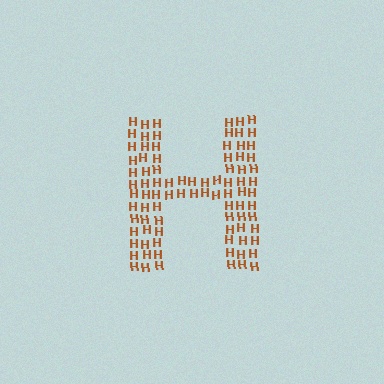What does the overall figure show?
The overall figure shows the letter H.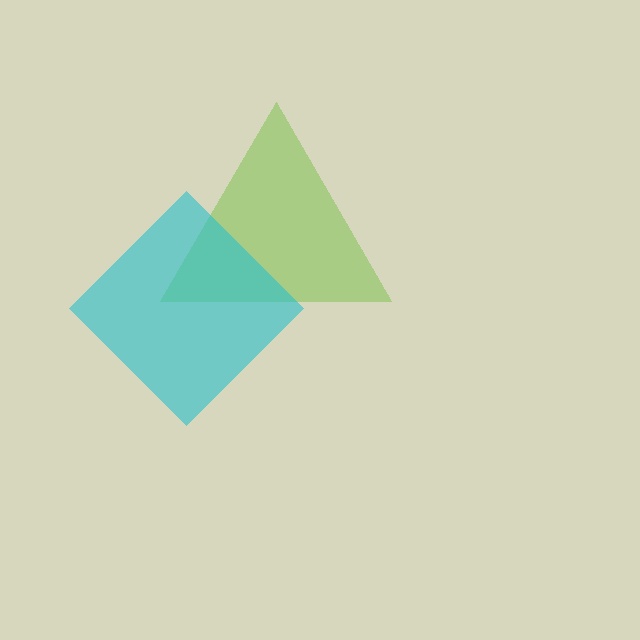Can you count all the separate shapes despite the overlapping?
Yes, there are 2 separate shapes.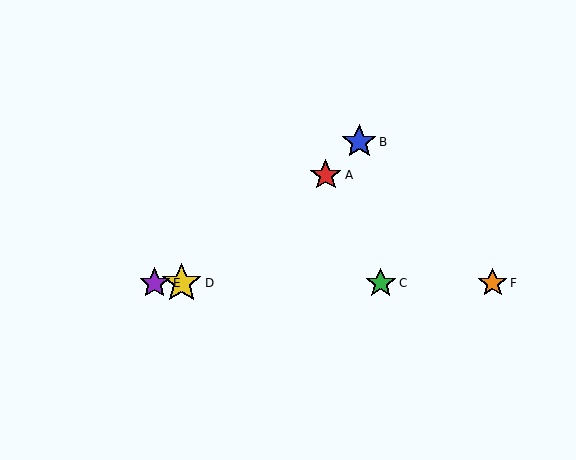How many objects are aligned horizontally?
4 objects (C, D, E, F) are aligned horizontally.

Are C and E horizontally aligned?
Yes, both are at y≈283.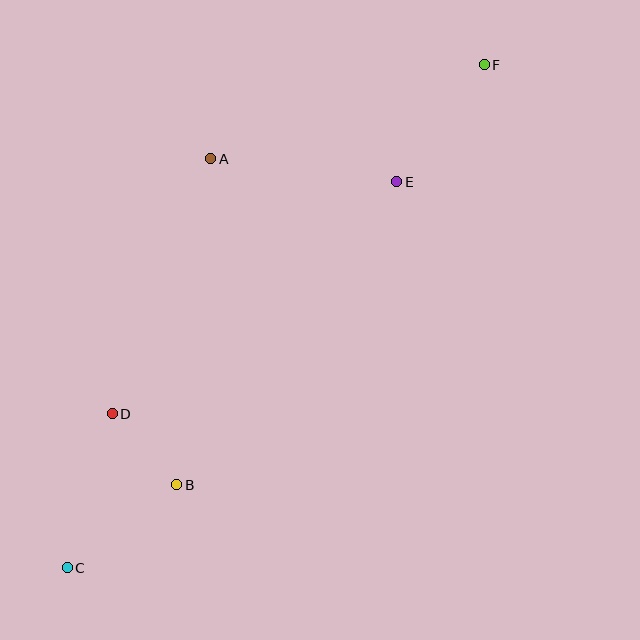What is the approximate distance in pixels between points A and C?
The distance between A and C is approximately 433 pixels.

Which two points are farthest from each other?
Points C and F are farthest from each other.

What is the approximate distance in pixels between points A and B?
The distance between A and B is approximately 328 pixels.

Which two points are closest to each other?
Points B and D are closest to each other.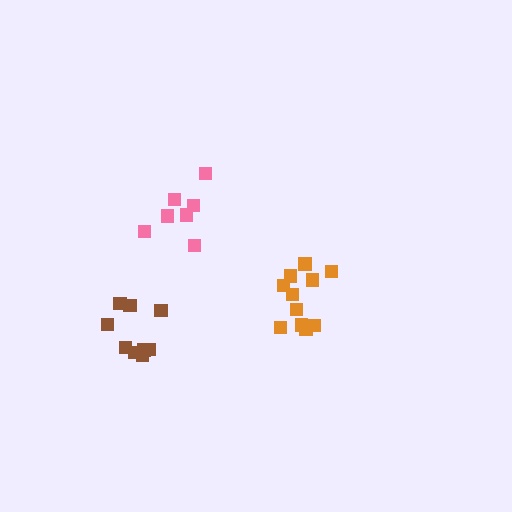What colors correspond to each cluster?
The clusters are colored: orange, pink, brown.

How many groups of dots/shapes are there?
There are 3 groups.